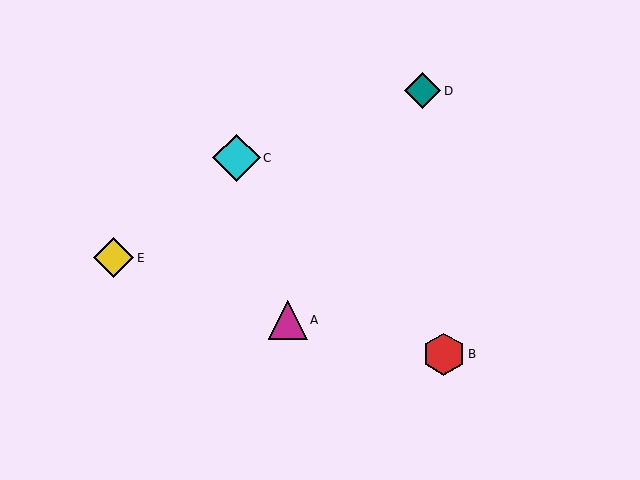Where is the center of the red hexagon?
The center of the red hexagon is at (444, 354).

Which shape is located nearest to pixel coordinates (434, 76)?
The teal diamond (labeled D) at (423, 91) is nearest to that location.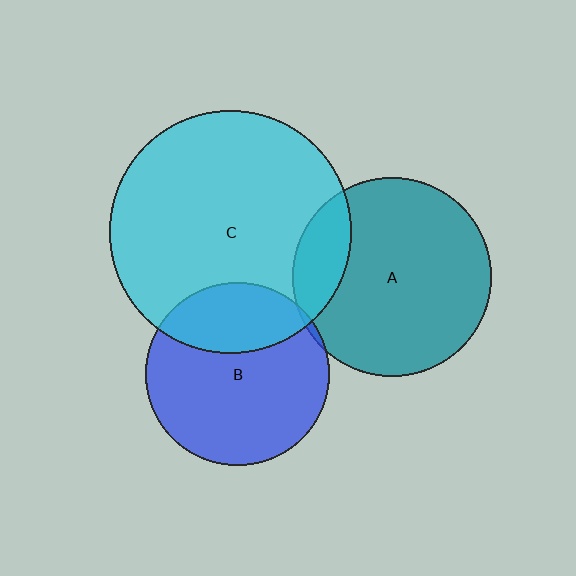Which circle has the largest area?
Circle C (cyan).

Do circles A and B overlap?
Yes.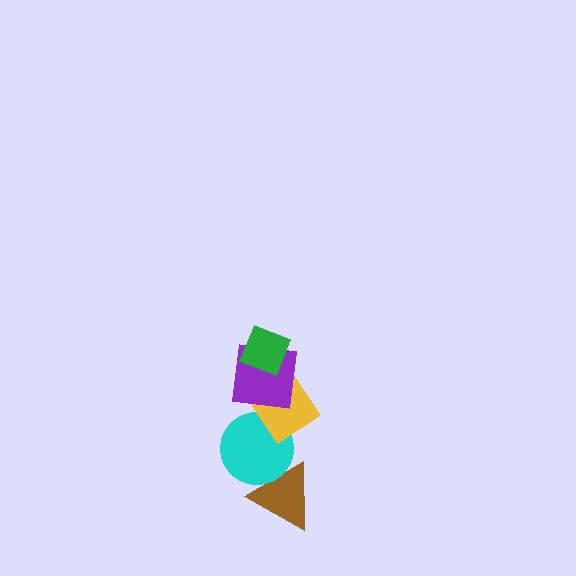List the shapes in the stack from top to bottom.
From top to bottom: the green diamond, the purple square, the yellow diamond, the cyan circle, the brown triangle.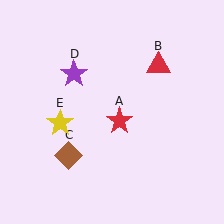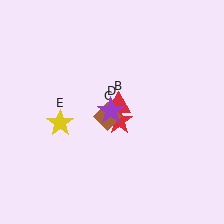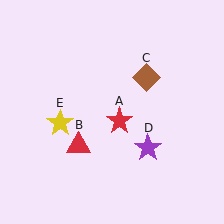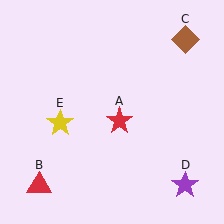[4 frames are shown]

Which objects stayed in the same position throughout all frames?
Red star (object A) and yellow star (object E) remained stationary.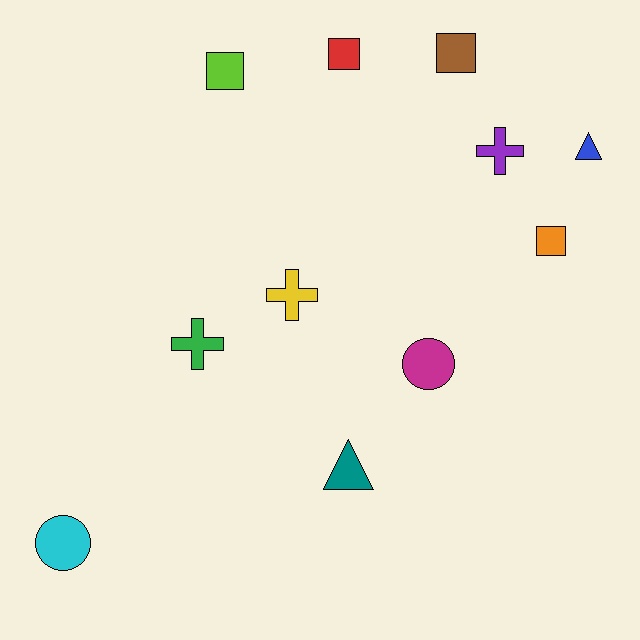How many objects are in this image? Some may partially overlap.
There are 11 objects.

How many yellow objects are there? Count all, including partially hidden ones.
There is 1 yellow object.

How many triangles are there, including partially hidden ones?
There are 2 triangles.